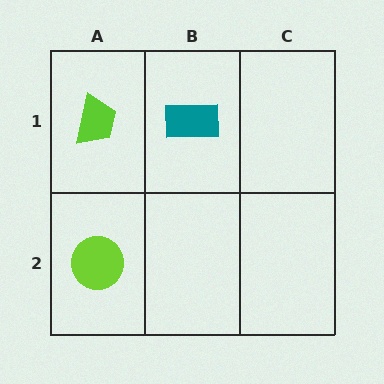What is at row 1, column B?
A teal rectangle.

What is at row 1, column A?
A lime trapezoid.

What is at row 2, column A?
A lime circle.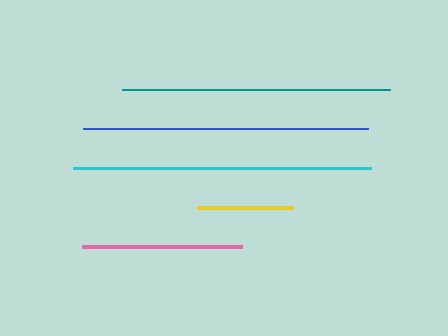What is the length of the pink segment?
The pink segment is approximately 160 pixels long.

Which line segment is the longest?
The cyan line is the longest at approximately 297 pixels.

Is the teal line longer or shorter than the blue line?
The blue line is longer than the teal line.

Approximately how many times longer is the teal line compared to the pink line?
The teal line is approximately 1.7 times the length of the pink line.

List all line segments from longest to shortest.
From longest to shortest: cyan, blue, teal, pink, yellow.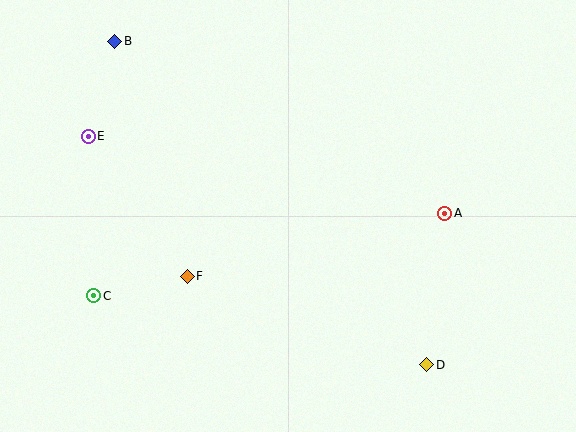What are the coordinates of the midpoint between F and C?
The midpoint between F and C is at (140, 286).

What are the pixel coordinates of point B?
Point B is at (115, 41).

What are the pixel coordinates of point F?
Point F is at (187, 276).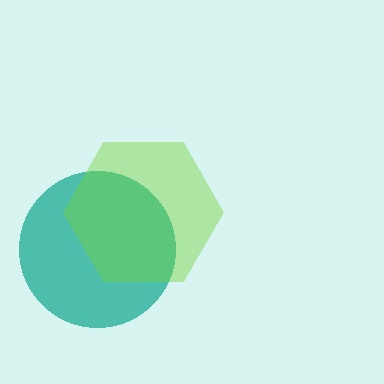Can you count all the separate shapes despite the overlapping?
Yes, there are 2 separate shapes.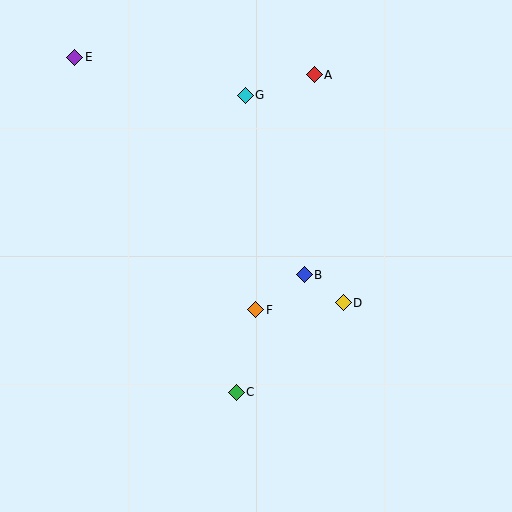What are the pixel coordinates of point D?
Point D is at (343, 303).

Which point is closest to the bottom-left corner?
Point C is closest to the bottom-left corner.